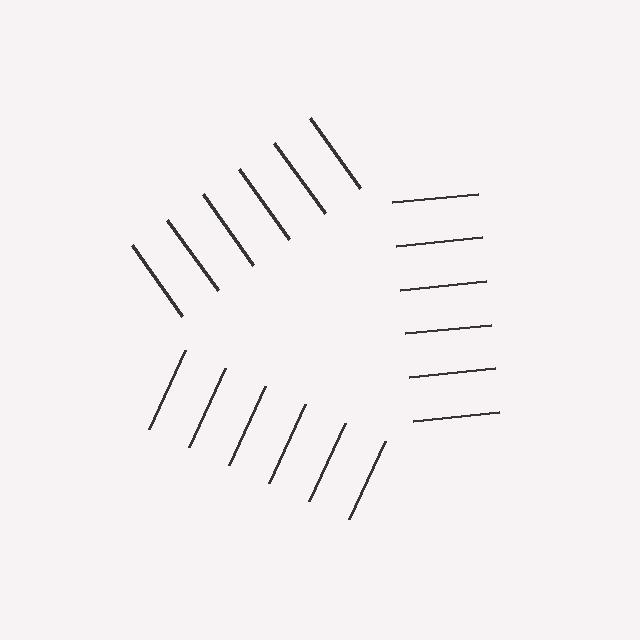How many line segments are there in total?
18 — 6 along each of the 3 edges.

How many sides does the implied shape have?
3 sides — the line-ends trace a triangle.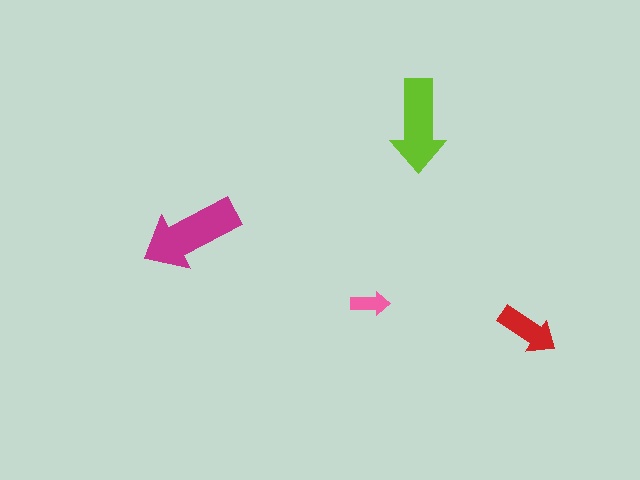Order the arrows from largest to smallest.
the magenta one, the lime one, the red one, the pink one.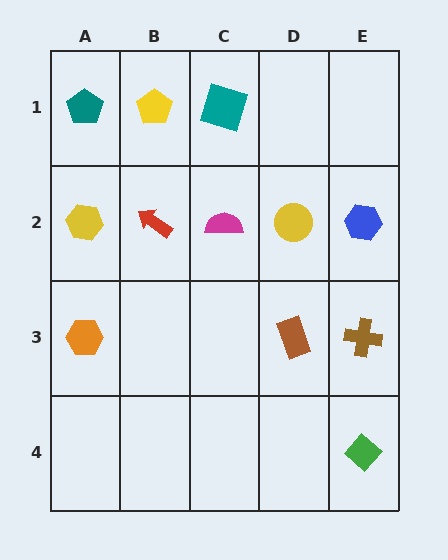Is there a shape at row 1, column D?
No, that cell is empty.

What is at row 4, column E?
A green diamond.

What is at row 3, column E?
A brown cross.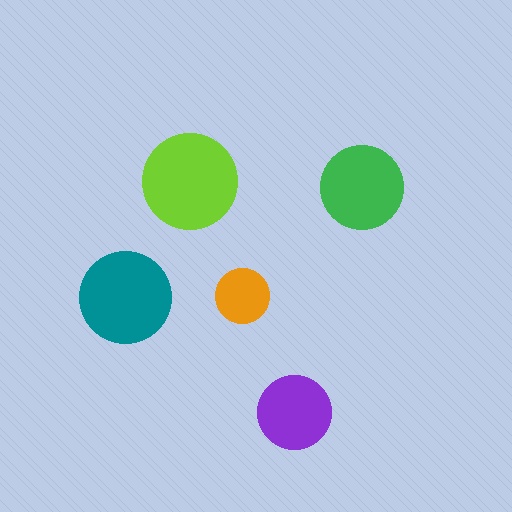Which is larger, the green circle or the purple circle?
The green one.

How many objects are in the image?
There are 5 objects in the image.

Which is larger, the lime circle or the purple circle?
The lime one.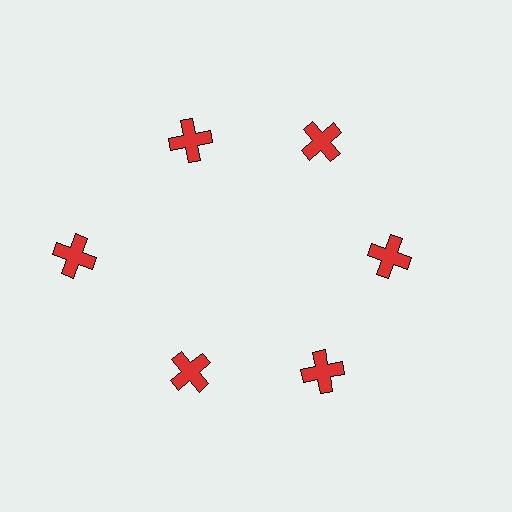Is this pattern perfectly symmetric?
No. The 6 red crosses are arranged in a ring, but one element near the 9 o'clock position is pushed outward from the center, breaking the 6-fold rotational symmetry.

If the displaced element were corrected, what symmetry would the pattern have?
It would have 6-fold rotational symmetry — the pattern would map onto itself every 60 degrees.